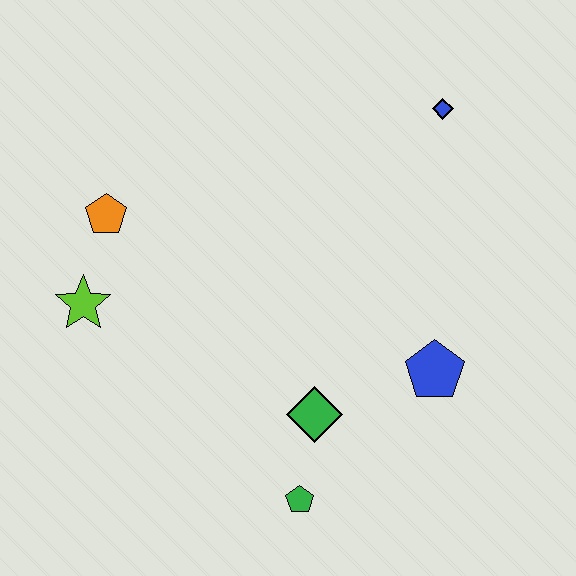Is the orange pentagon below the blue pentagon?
No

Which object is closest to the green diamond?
The green pentagon is closest to the green diamond.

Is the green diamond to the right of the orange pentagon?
Yes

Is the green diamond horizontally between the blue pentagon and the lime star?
Yes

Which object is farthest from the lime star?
The blue diamond is farthest from the lime star.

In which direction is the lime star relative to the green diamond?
The lime star is to the left of the green diamond.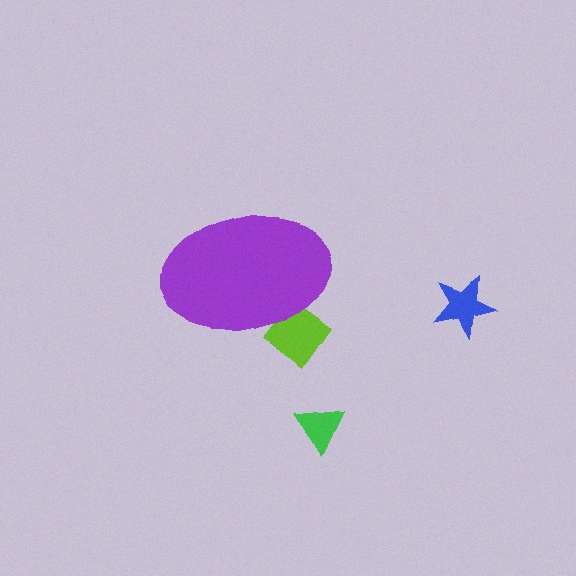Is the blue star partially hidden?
No, the blue star is fully visible.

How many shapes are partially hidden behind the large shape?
1 shape is partially hidden.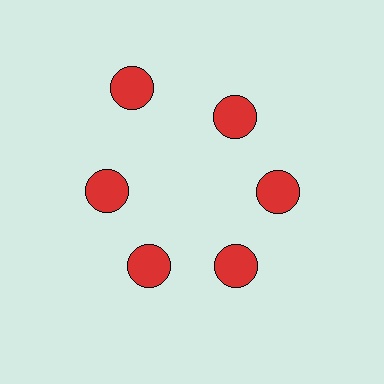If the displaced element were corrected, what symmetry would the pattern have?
It would have 6-fold rotational symmetry — the pattern would map onto itself every 60 degrees.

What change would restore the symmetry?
The symmetry would be restored by moving it inward, back onto the ring so that all 6 circles sit at equal angles and equal distance from the center.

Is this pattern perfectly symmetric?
No. The 6 red circles are arranged in a ring, but one element near the 11 o'clock position is pushed outward from the center, breaking the 6-fold rotational symmetry.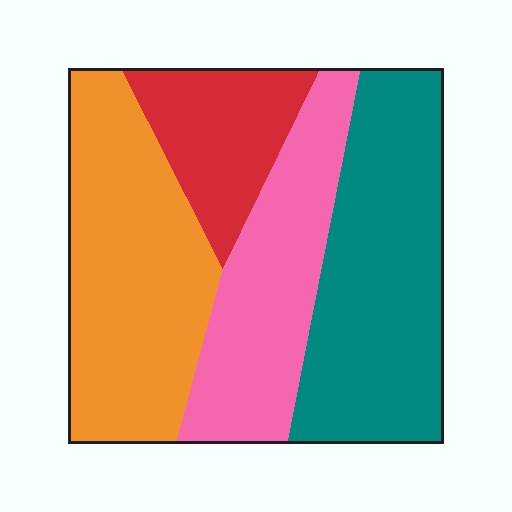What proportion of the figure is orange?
Orange takes up between a quarter and a half of the figure.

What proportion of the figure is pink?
Pink takes up about one quarter (1/4) of the figure.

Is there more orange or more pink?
Orange.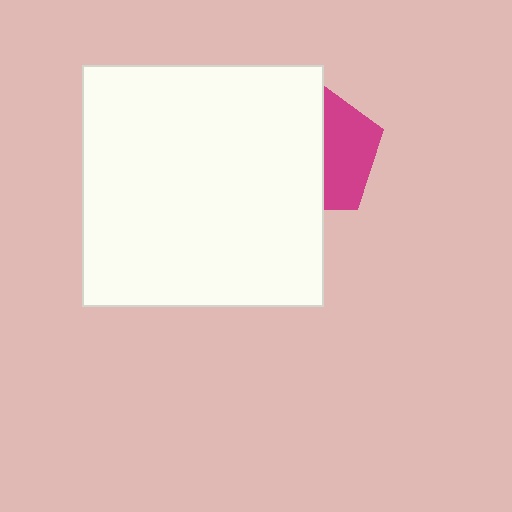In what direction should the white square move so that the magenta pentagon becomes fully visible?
The white square should move left. That is the shortest direction to clear the overlap and leave the magenta pentagon fully visible.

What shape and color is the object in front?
The object in front is a white square.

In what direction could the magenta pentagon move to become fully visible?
The magenta pentagon could move right. That would shift it out from behind the white square entirely.